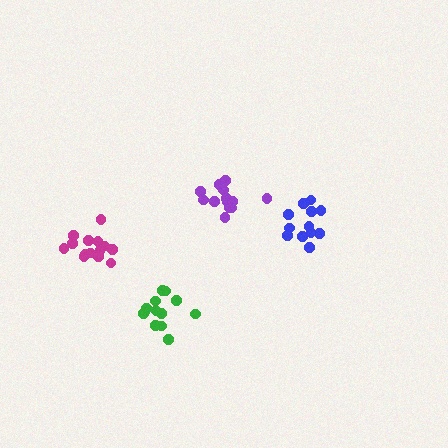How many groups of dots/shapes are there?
There are 4 groups.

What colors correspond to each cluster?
The clusters are colored: magenta, blue, purple, green.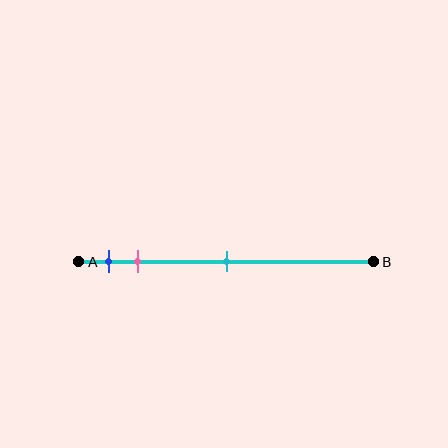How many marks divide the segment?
There are 3 marks dividing the segment.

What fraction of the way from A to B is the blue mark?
The blue mark is approximately 10% (0.1) of the way from A to B.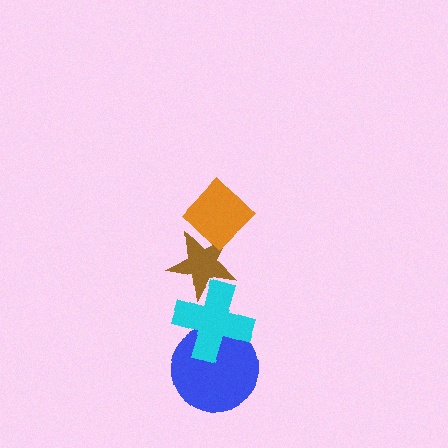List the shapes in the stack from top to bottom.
From top to bottom: the orange diamond, the brown star, the cyan cross, the blue circle.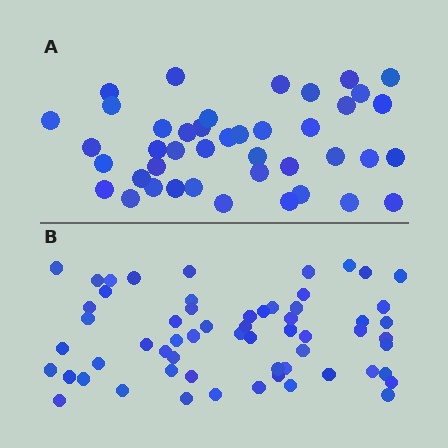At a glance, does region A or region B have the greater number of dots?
Region B (the bottom region) has more dots.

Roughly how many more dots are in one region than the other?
Region B has approximately 20 more dots than region A.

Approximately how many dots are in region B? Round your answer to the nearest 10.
About 60 dots.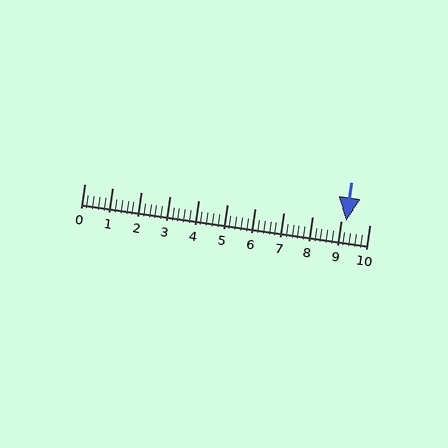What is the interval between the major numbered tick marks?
The major tick marks are spaced 1 units apart.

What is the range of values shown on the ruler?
The ruler shows values from 0 to 10.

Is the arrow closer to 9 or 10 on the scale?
The arrow is closer to 9.